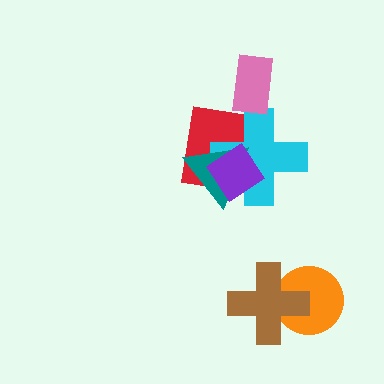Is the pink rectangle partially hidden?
No, no other shape covers it.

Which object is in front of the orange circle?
The brown cross is in front of the orange circle.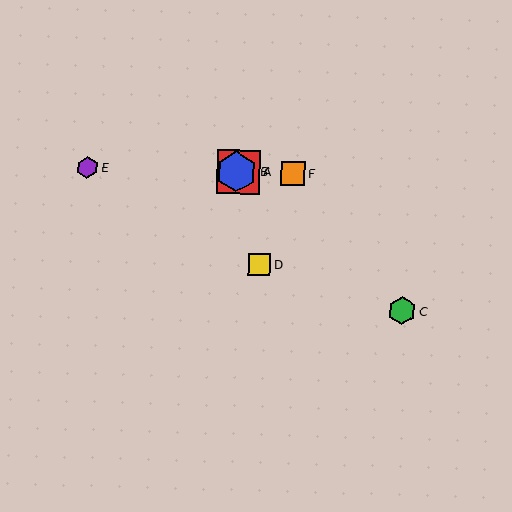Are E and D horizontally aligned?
No, E is at y≈167 and D is at y≈265.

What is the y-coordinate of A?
Object A is at y≈172.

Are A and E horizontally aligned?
Yes, both are at y≈172.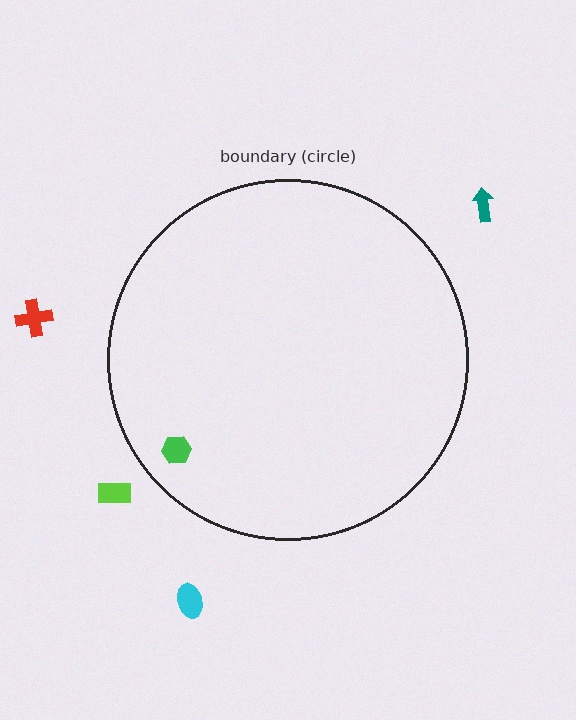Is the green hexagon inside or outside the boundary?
Inside.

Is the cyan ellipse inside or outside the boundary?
Outside.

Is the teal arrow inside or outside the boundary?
Outside.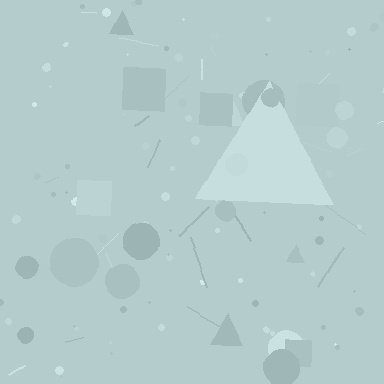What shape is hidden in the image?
A triangle is hidden in the image.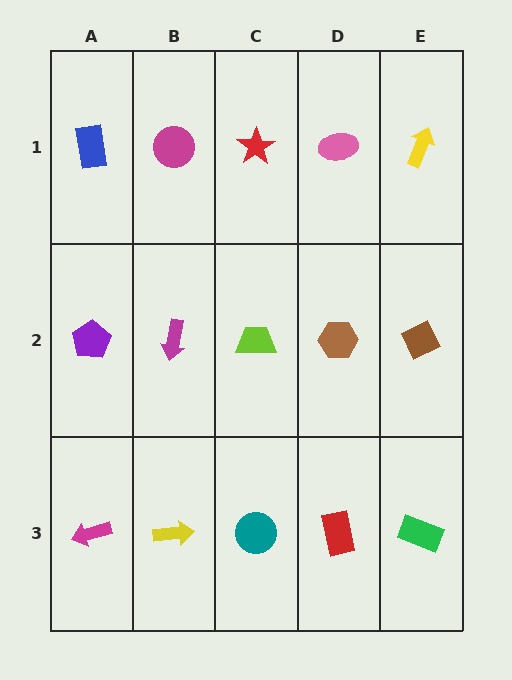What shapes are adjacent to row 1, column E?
A brown diamond (row 2, column E), a pink ellipse (row 1, column D).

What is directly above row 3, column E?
A brown diamond.